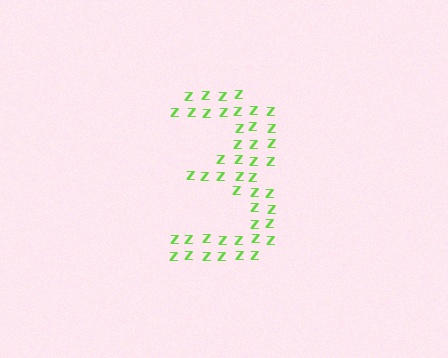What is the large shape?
The large shape is the digit 3.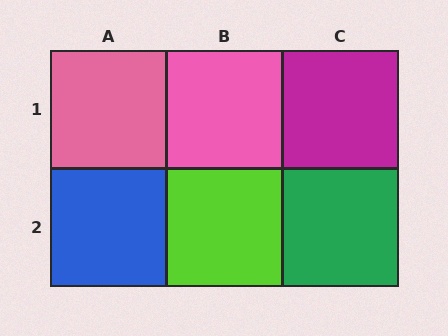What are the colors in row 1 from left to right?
Pink, pink, magenta.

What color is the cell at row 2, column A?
Blue.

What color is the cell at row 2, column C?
Green.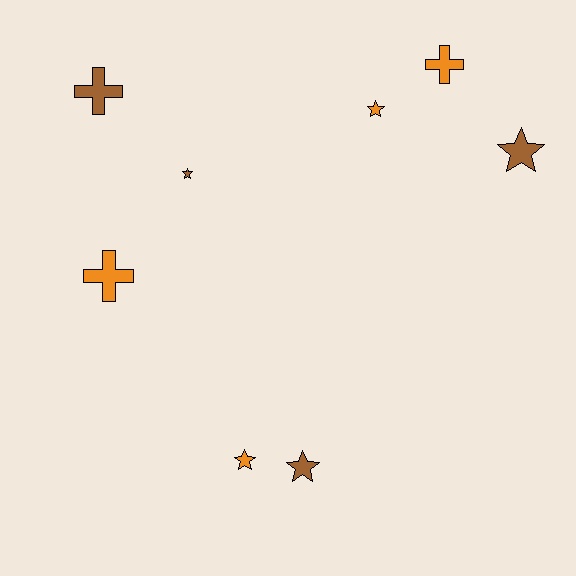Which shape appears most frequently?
Star, with 5 objects.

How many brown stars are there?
There are 3 brown stars.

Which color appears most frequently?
Orange, with 4 objects.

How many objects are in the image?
There are 8 objects.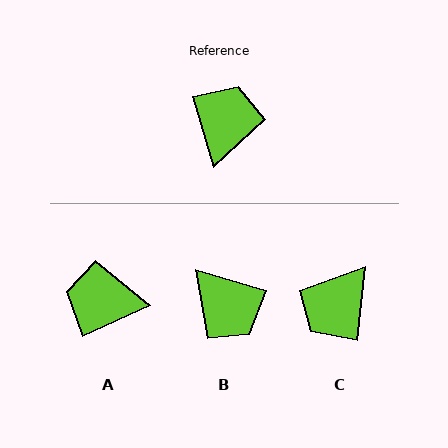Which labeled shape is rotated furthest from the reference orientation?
C, about 156 degrees away.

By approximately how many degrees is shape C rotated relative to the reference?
Approximately 156 degrees counter-clockwise.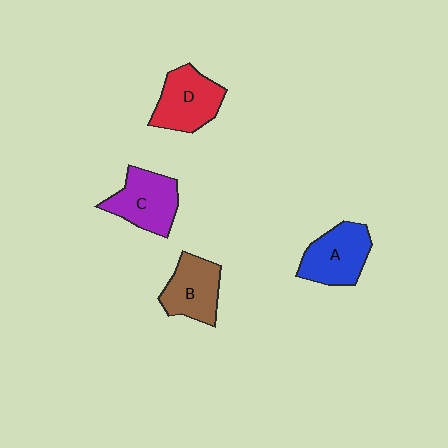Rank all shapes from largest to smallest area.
From largest to smallest: D (red), A (blue), C (purple), B (brown).